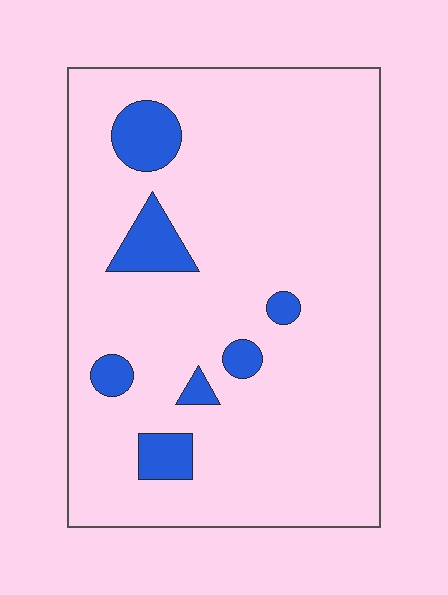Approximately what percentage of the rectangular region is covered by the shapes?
Approximately 10%.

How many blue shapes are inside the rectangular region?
7.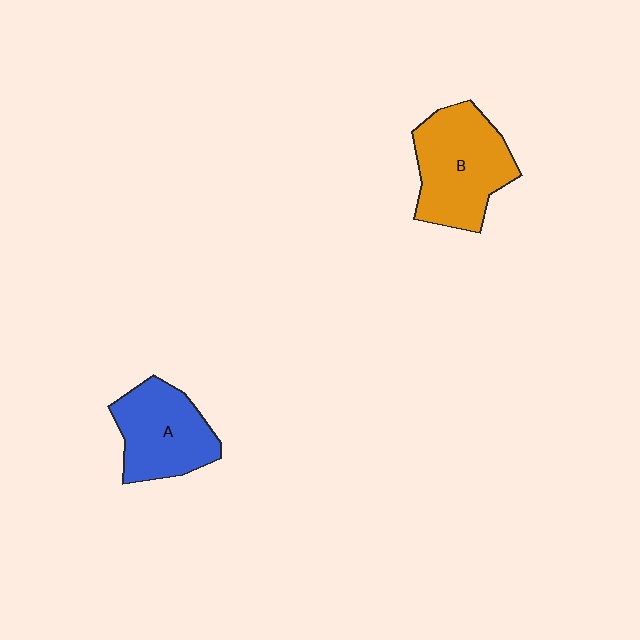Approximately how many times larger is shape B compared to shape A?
Approximately 1.2 times.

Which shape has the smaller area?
Shape A (blue).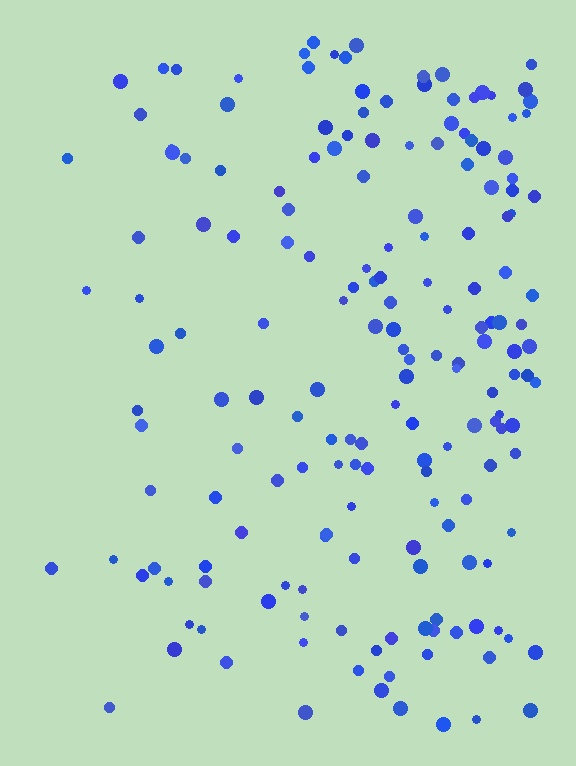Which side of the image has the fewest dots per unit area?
The left.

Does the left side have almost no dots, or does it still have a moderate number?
Still a moderate number, just noticeably fewer than the right.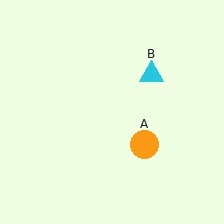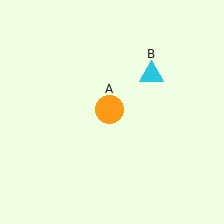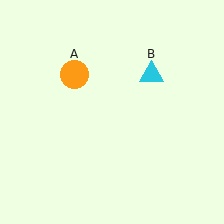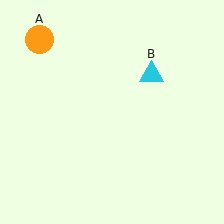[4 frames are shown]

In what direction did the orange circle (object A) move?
The orange circle (object A) moved up and to the left.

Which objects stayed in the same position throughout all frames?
Cyan triangle (object B) remained stationary.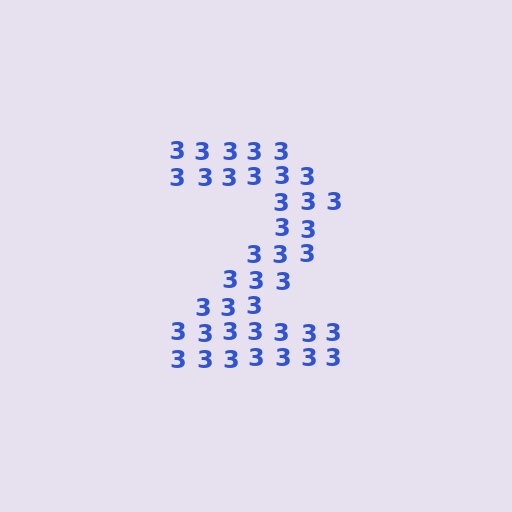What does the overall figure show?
The overall figure shows the digit 2.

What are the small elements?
The small elements are digit 3's.